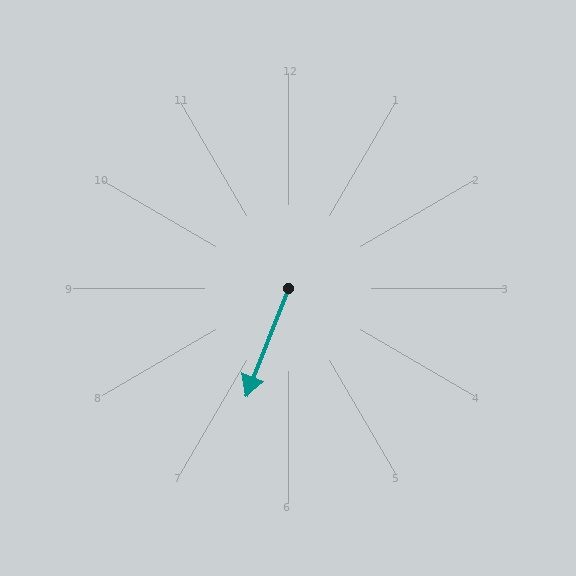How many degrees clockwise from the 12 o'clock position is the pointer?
Approximately 202 degrees.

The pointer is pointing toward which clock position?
Roughly 7 o'clock.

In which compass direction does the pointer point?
South.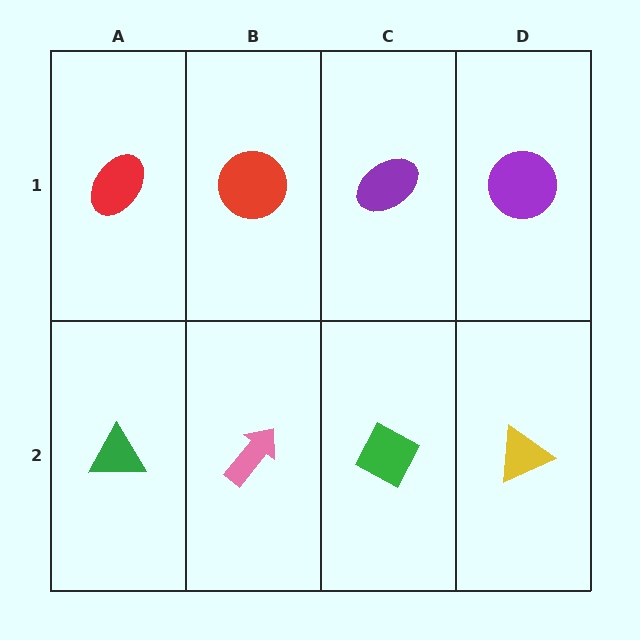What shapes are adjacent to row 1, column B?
A pink arrow (row 2, column B), a red ellipse (row 1, column A), a purple ellipse (row 1, column C).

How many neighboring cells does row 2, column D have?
2.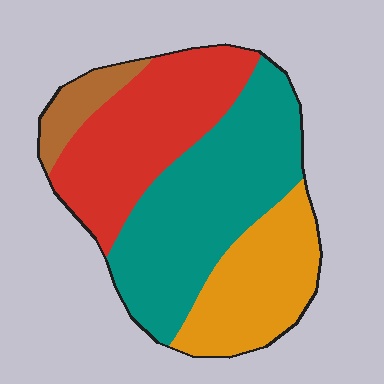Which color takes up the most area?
Teal, at roughly 40%.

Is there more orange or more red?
Red.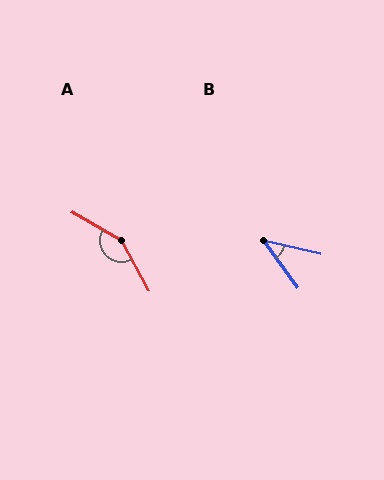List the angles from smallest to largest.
B (41°), A (148°).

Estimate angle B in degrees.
Approximately 41 degrees.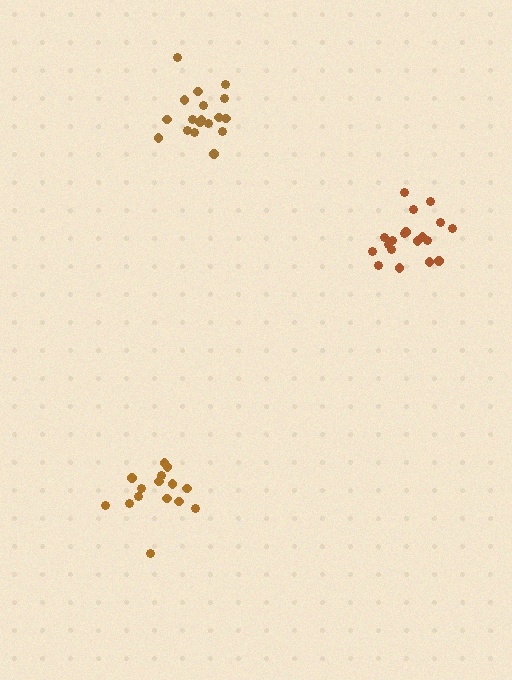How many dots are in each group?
Group 1: 18 dots, Group 2: 15 dots, Group 3: 19 dots (52 total).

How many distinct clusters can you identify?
There are 3 distinct clusters.